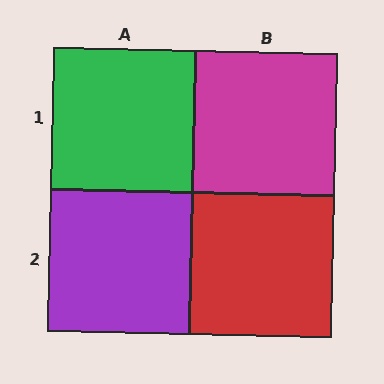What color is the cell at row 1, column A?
Green.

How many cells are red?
1 cell is red.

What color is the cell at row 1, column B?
Magenta.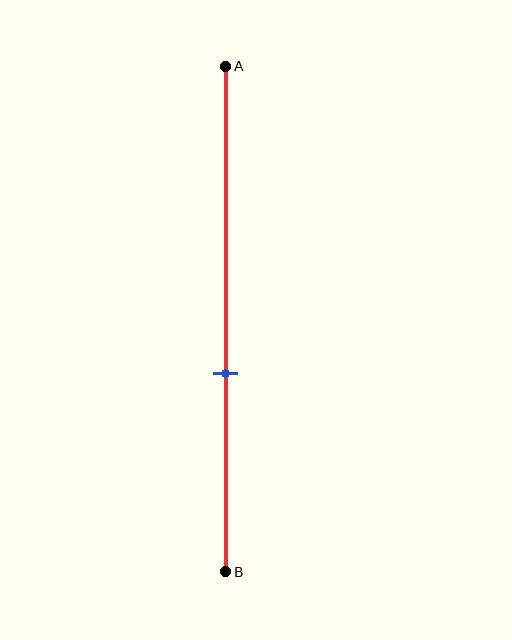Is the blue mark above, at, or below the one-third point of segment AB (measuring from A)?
The blue mark is below the one-third point of segment AB.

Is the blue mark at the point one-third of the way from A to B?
No, the mark is at about 60% from A, not at the 33% one-third point.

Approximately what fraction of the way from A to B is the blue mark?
The blue mark is approximately 60% of the way from A to B.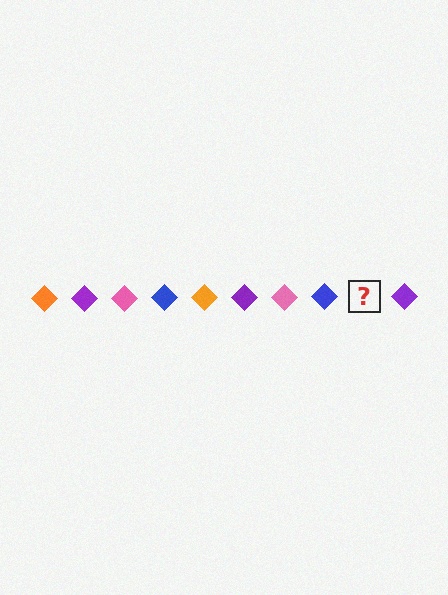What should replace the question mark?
The question mark should be replaced with an orange diamond.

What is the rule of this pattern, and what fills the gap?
The rule is that the pattern cycles through orange, purple, pink, blue diamonds. The gap should be filled with an orange diamond.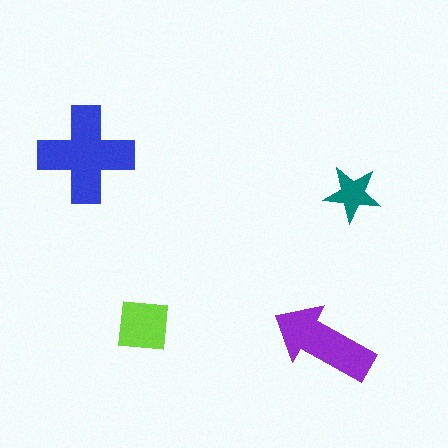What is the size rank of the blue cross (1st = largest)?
1st.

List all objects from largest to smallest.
The blue cross, the purple arrow, the lime square, the teal star.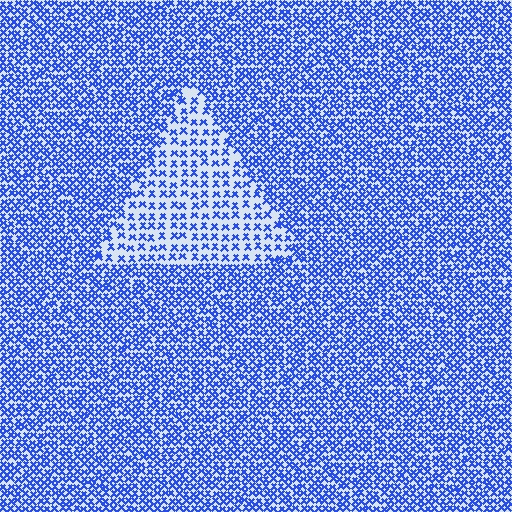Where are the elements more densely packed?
The elements are more densely packed outside the triangle boundary.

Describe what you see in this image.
The image contains small blue elements arranged at two different densities. A triangle-shaped region is visible where the elements are less densely packed than the surrounding area.